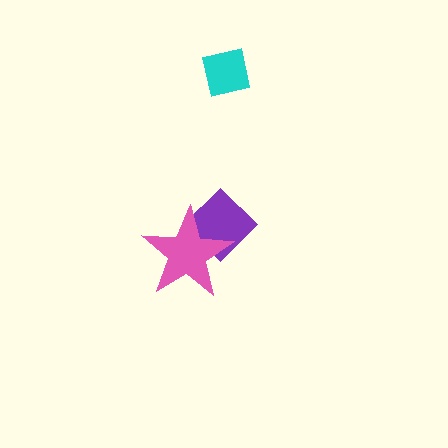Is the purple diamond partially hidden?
Yes, it is partially covered by another shape.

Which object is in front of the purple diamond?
The pink star is in front of the purple diamond.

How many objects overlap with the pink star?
1 object overlaps with the pink star.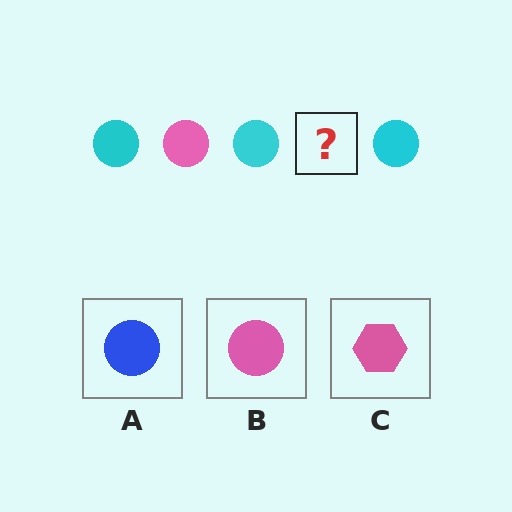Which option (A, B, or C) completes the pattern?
B.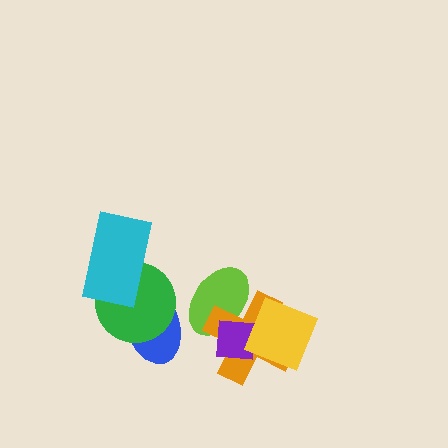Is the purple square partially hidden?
Yes, it is partially covered by another shape.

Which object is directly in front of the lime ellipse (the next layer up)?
The orange cross is directly in front of the lime ellipse.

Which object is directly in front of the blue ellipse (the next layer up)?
The green circle is directly in front of the blue ellipse.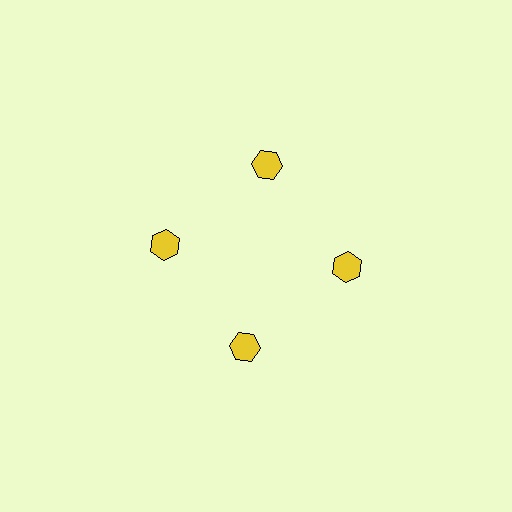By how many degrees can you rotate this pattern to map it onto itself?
The pattern maps onto itself every 90 degrees of rotation.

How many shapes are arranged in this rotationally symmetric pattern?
There are 4 shapes, arranged in 4 groups of 1.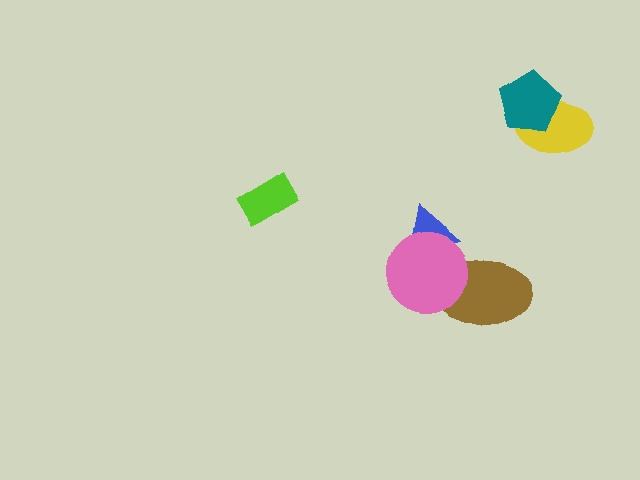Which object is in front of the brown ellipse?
The pink circle is in front of the brown ellipse.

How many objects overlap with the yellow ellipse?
1 object overlaps with the yellow ellipse.